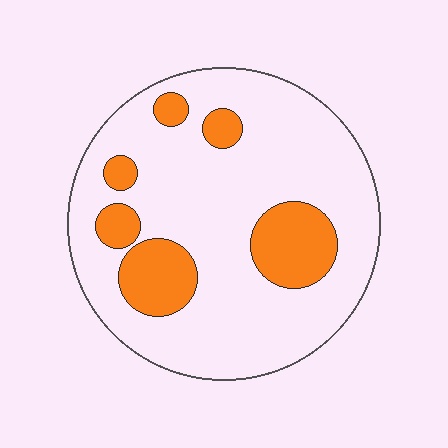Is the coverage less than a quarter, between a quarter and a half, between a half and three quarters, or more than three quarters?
Less than a quarter.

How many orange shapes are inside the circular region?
6.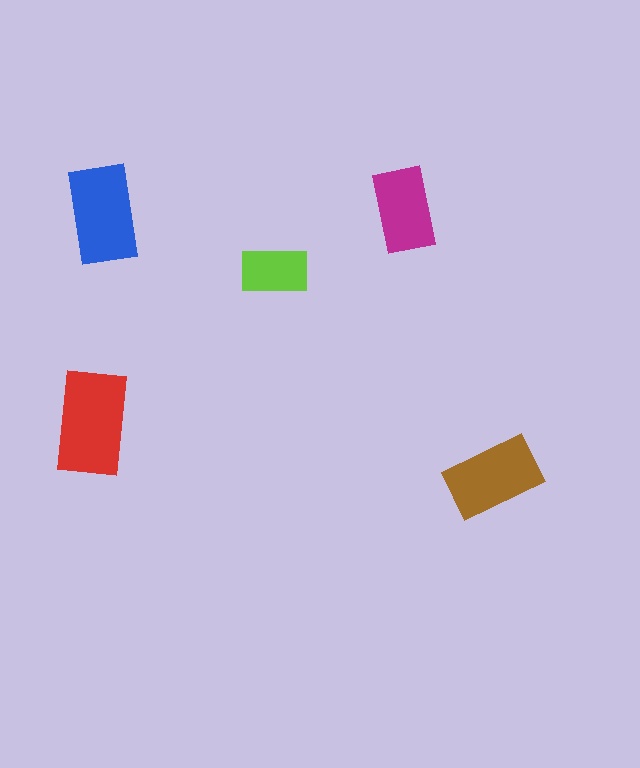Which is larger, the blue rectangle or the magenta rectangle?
The blue one.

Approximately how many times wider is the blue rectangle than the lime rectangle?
About 1.5 times wider.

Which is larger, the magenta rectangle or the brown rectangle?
The brown one.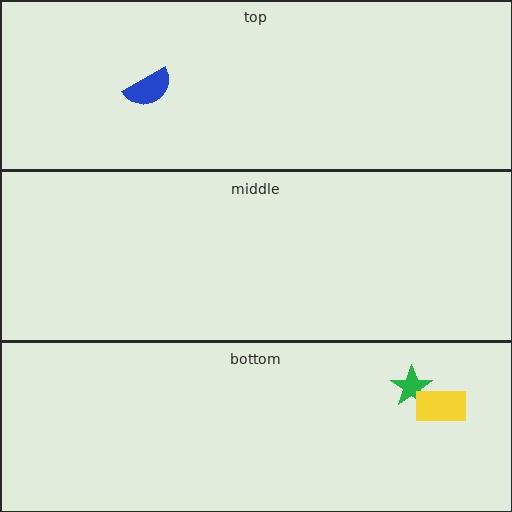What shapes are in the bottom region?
The green star, the yellow rectangle.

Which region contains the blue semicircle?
The top region.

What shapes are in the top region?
The blue semicircle.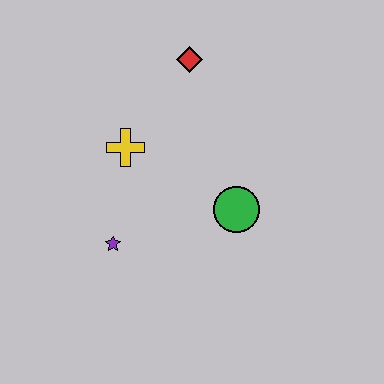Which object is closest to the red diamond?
The yellow cross is closest to the red diamond.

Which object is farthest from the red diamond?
The purple star is farthest from the red diamond.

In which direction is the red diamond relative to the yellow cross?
The red diamond is above the yellow cross.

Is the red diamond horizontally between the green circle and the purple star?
Yes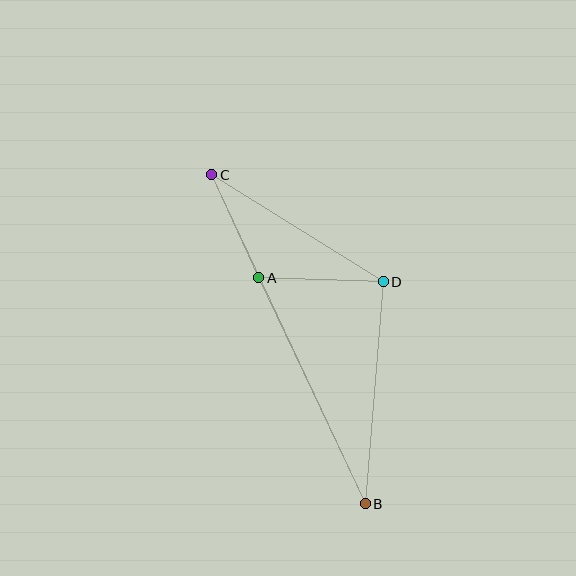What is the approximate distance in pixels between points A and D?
The distance between A and D is approximately 125 pixels.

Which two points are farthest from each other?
Points B and C are farthest from each other.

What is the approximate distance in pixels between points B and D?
The distance between B and D is approximately 223 pixels.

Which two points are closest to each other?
Points A and C are closest to each other.